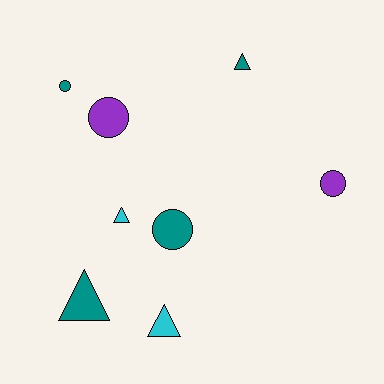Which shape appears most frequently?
Circle, with 4 objects.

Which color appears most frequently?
Teal, with 4 objects.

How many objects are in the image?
There are 8 objects.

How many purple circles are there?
There are 2 purple circles.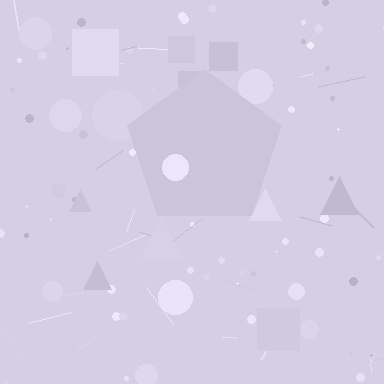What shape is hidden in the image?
A pentagon is hidden in the image.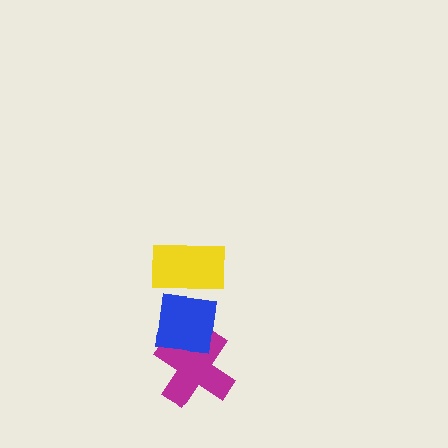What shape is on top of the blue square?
The yellow rectangle is on top of the blue square.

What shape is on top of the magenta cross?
The blue square is on top of the magenta cross.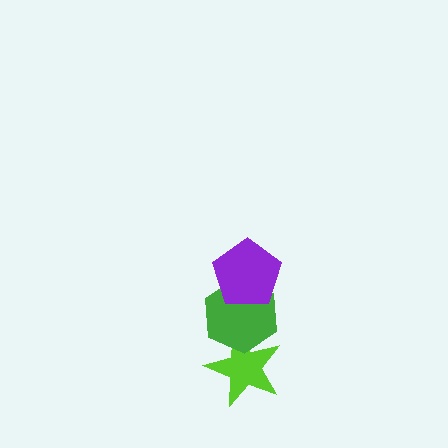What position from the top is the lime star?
The lime star is 3rd from the top.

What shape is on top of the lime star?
The green hexagon is on top of the lime star.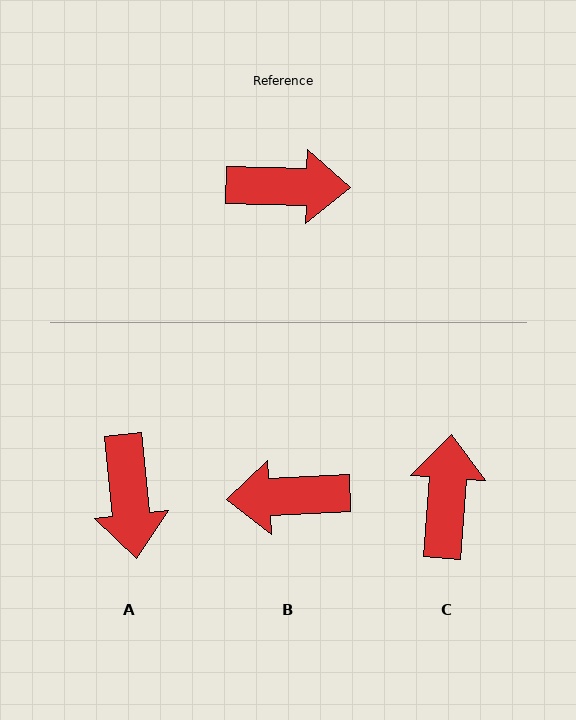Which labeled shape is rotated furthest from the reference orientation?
B, about 176 degrees away.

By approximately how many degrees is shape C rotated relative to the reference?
Approximately 87 degrees counter-clockwise.